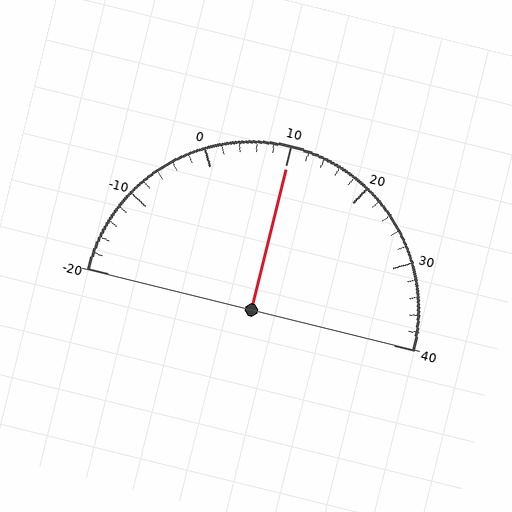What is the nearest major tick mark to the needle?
The nearest major tick mark is 10.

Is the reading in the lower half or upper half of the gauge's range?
The reading is in the upper half of the range (-20 to 40).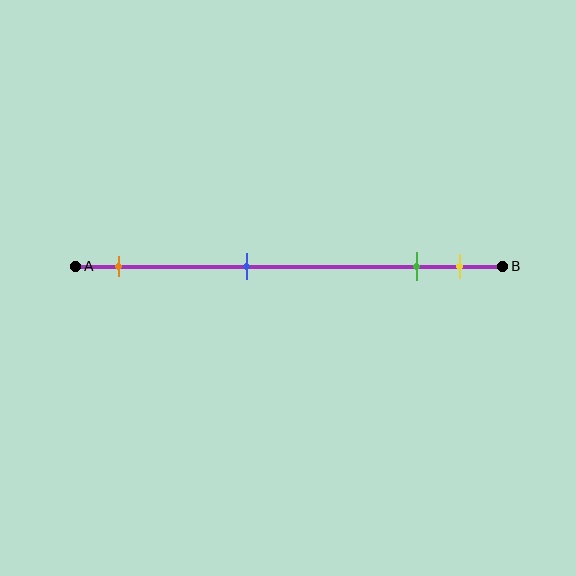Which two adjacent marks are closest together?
The green and yellow marks are the closest adjacent pair.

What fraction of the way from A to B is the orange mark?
The orange mark is approximately 10% (0.1) of the way from A to B.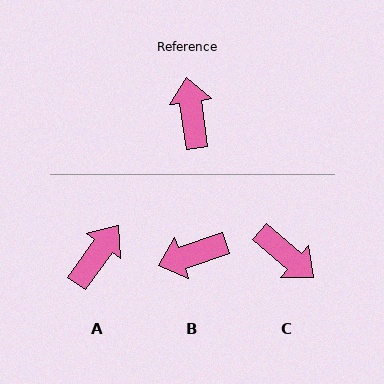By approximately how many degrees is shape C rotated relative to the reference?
Approximately 139 degrees clockwise.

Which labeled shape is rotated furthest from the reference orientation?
C, about 139 degrees away.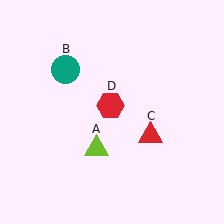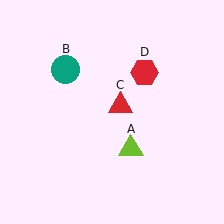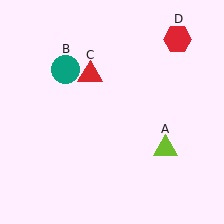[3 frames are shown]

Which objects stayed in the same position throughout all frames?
Teal circle (object B) remained stationary.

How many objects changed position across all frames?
3 objects changed position: lime triangle (object A), red triangle (object C), red hexagon (object D).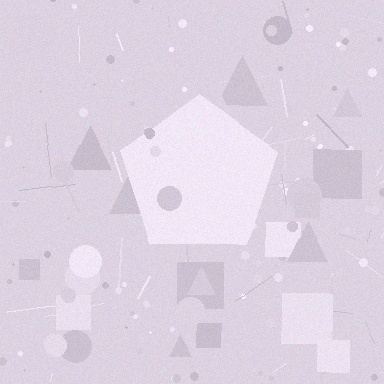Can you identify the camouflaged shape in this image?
The camouflaged shape is a pentagon.